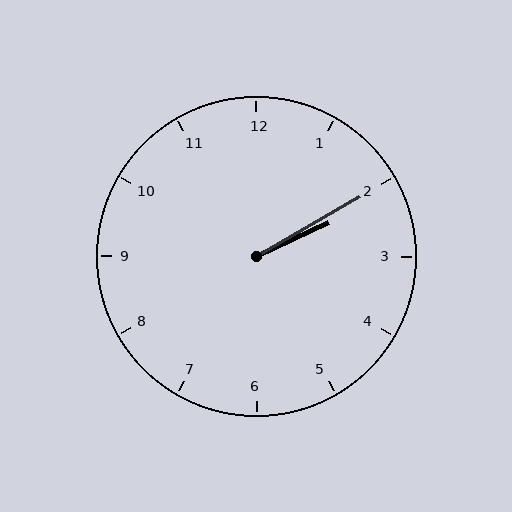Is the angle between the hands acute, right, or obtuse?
It is acute.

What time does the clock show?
2:10.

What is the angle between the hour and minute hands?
Approximately 5 degrees.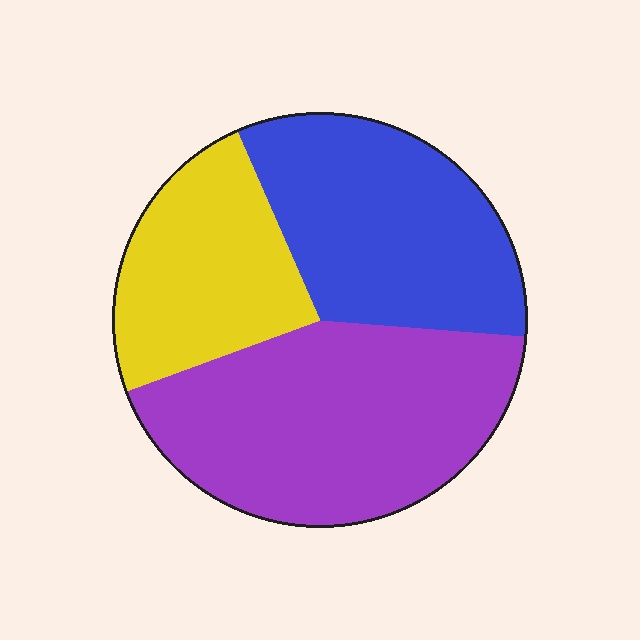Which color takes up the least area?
Yellow, at roughly 25%.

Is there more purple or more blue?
Purple.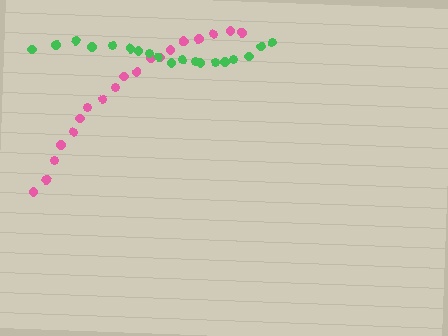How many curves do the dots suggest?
There are 2 distinct paths.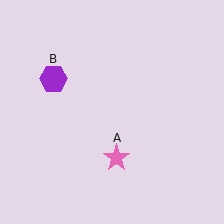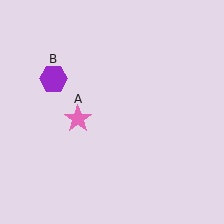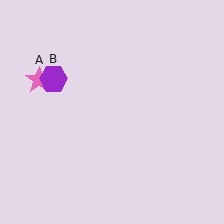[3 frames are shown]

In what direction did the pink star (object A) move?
The pink star (object A) moved up and to the left.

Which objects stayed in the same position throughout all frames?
Purple hexagon (object B) remained stationary.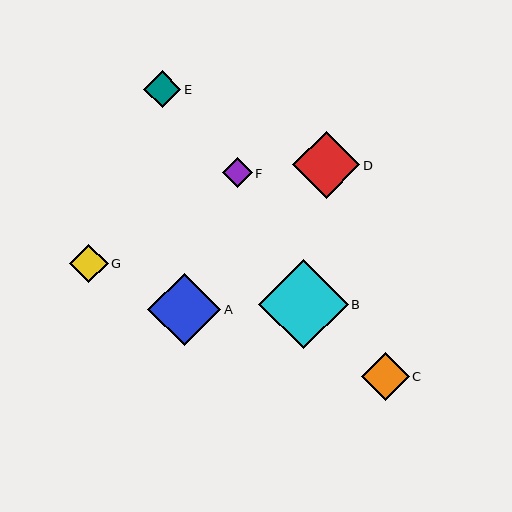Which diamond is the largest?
Diamond B is the largest with a size of approximately 90 pixels.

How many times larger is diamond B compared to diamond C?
Diamond B is approximately 1.9 times the size of diamond C.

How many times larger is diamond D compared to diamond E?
Diamond D is approximately 1.8 times the size of diamond E.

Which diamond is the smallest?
Diamond F is the smallest with a size of approximately 30 pixels.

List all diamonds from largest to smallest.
From largest to smallest: B, A, D, C, G, E, F.